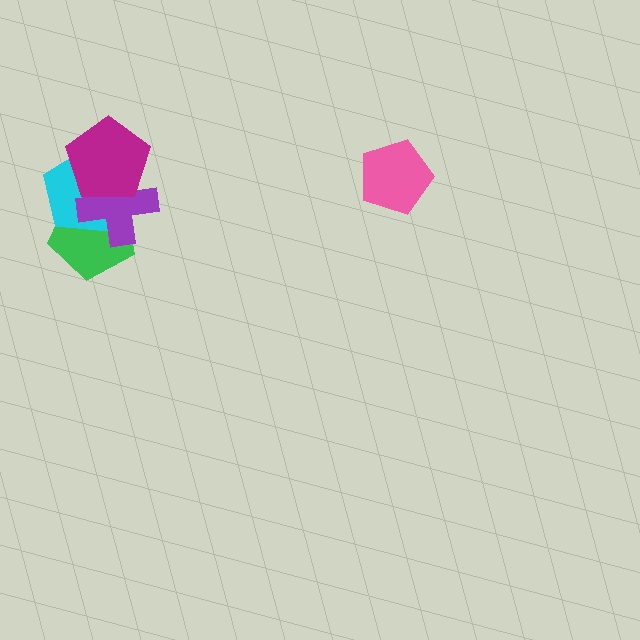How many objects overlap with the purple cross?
3 objects overlap with the purple cross.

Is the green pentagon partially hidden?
Yes, it is partially covered by another shape.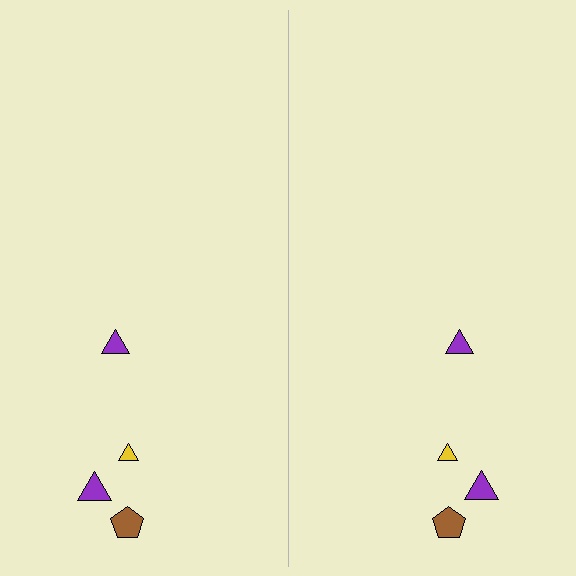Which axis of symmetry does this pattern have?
The pattern has a vertical axis of symmetry running through the center of the image.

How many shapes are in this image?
There are 8 shapes in this image.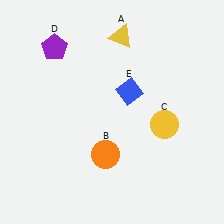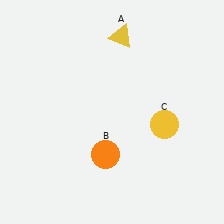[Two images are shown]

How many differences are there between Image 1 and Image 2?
There are 2 differences between the two images.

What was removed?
The purple pentagon (D), the blue diamond (E) were removed in Image 2.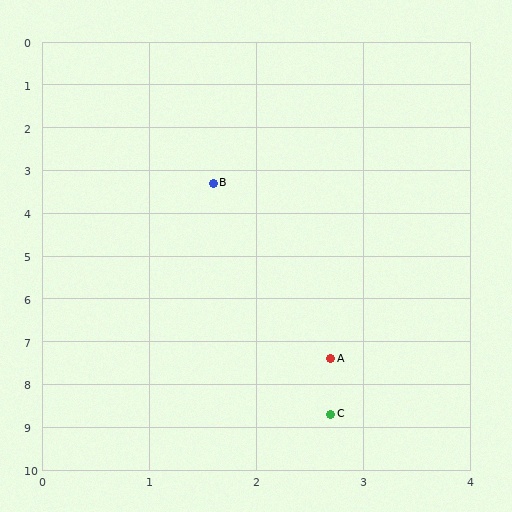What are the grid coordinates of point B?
Point B is at approximately (1.6, 3.3).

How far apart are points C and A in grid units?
Points C and A are about 1.3 grid units apart.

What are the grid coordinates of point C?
Point C is at approximately (2.7, 8.7).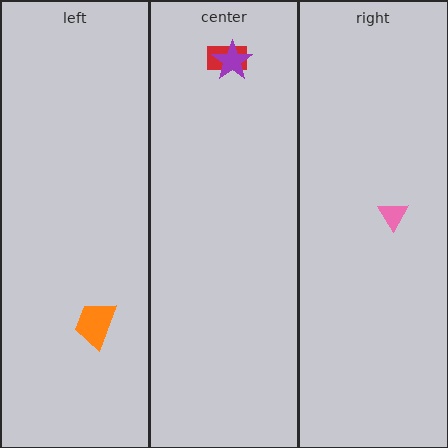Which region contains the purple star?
The center region.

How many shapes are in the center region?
2.